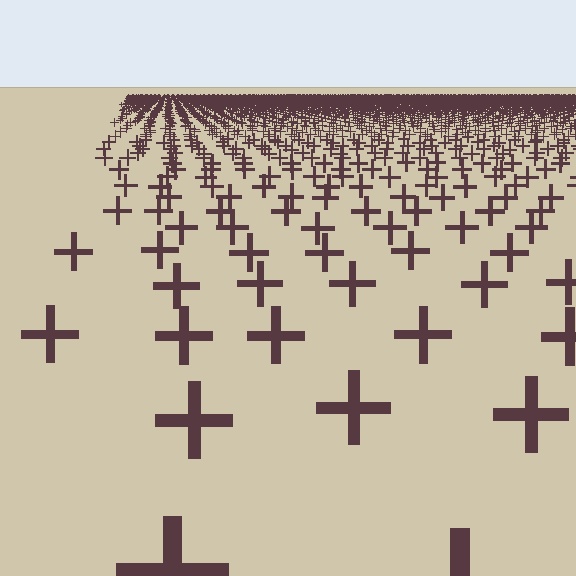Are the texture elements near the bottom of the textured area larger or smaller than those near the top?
Larger. Near the bottom, elements are closer to the viewer and appear at a bigger on-screen size.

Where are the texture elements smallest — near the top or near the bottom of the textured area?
Near the top.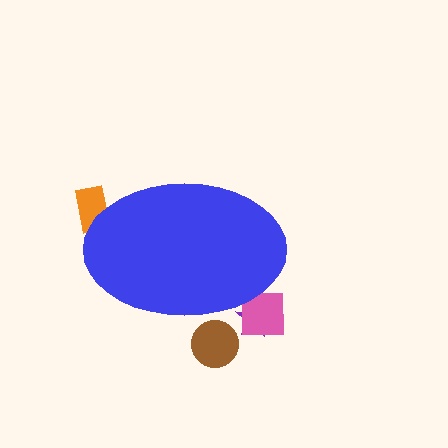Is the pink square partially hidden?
Yes, the pink square is partially hidden behind the blue ellipse.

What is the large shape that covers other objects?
A blue ellipse.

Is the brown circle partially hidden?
Yes, the brown circle is partially hidden behind the blue ellipse.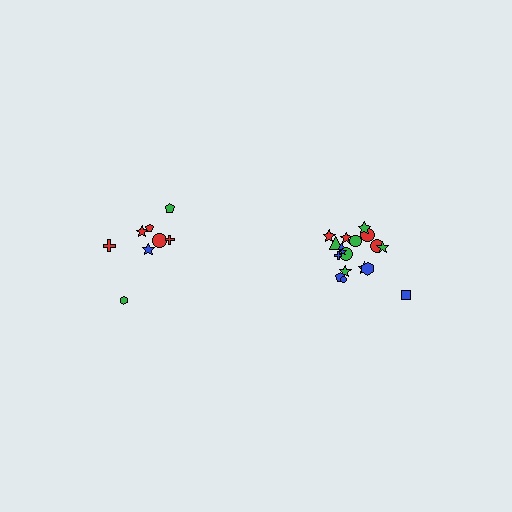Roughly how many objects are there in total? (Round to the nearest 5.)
Roughly 25 objects in total.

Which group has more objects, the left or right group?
The right group.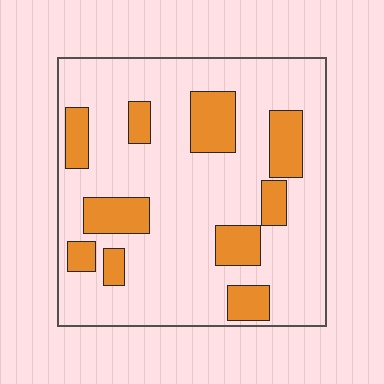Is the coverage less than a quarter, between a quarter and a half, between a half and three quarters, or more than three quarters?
Less than a quarter.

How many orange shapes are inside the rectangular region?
10.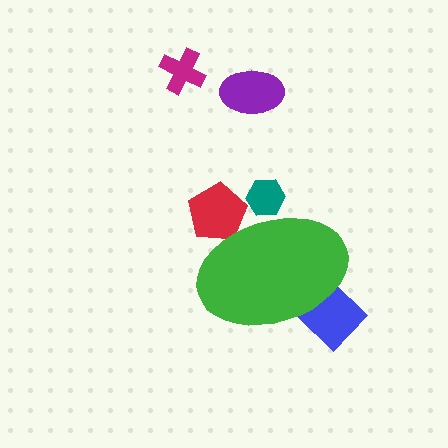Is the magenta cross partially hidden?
No, the magenta cross is fully visible.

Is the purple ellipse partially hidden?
No, the purple ellipse is fully visible.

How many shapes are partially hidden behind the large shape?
3 shapes are partially hidden.